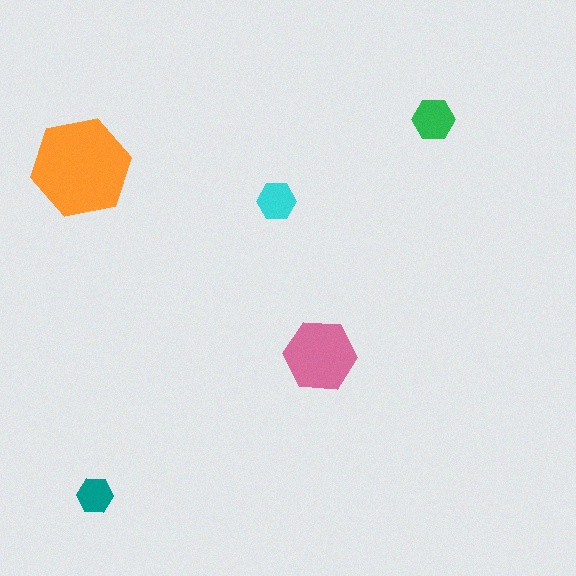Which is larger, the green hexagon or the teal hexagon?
The green one.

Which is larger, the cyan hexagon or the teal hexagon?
The cyan one.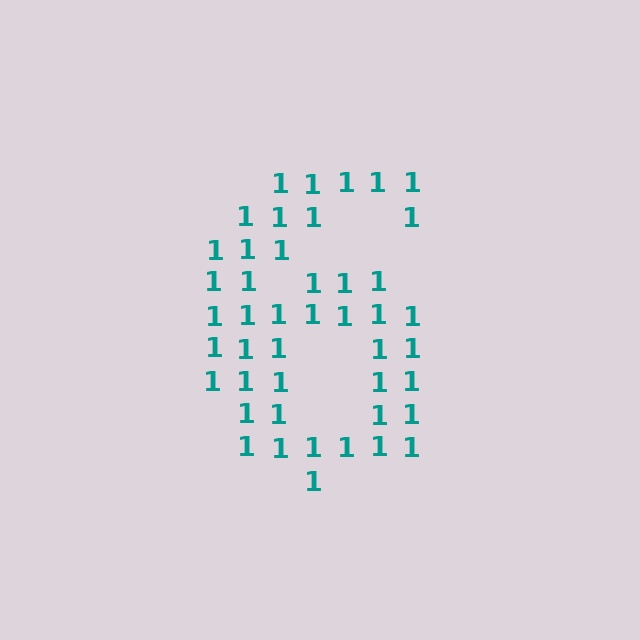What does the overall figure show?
The overall figure shows the digit 6.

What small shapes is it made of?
It is made of small digit 1's.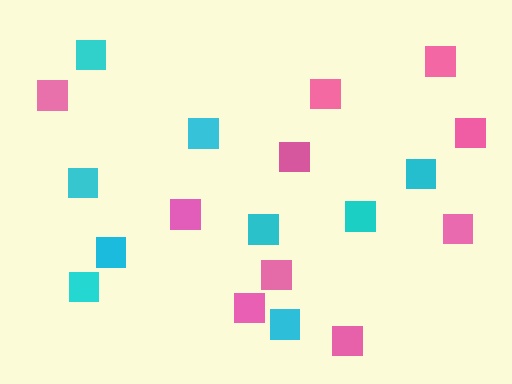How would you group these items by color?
There are 2 groups: one group of pink squares (10) and one group of cyan squares (9).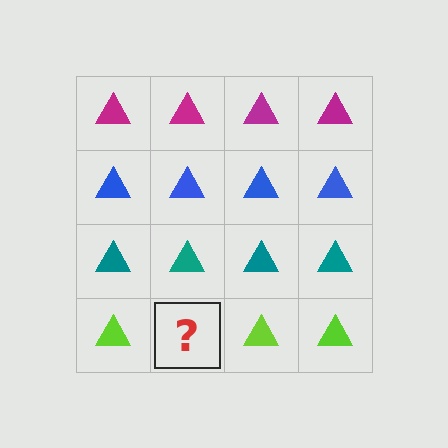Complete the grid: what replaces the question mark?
The question mark should be replaced with a lime triangle.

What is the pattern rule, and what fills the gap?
The rule is that each row has a consistent color. The gap should be filled with a lime triangle.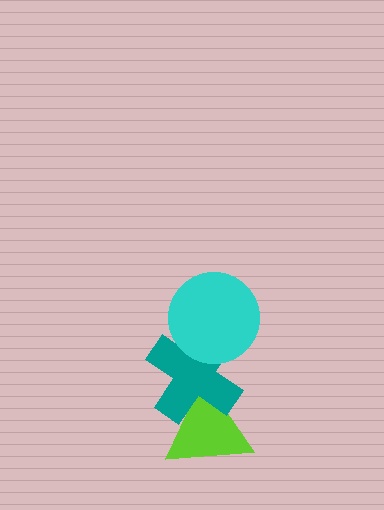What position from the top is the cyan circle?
The cyan circle is 1st from the top.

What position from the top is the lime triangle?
The lime triangle is 3rd from the top.